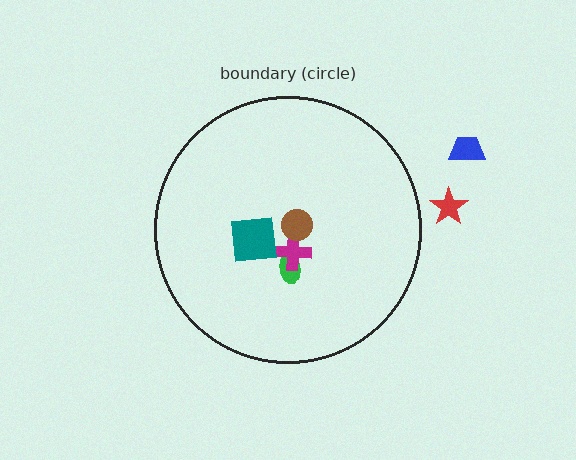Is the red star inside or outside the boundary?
Outside.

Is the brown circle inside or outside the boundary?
Inside.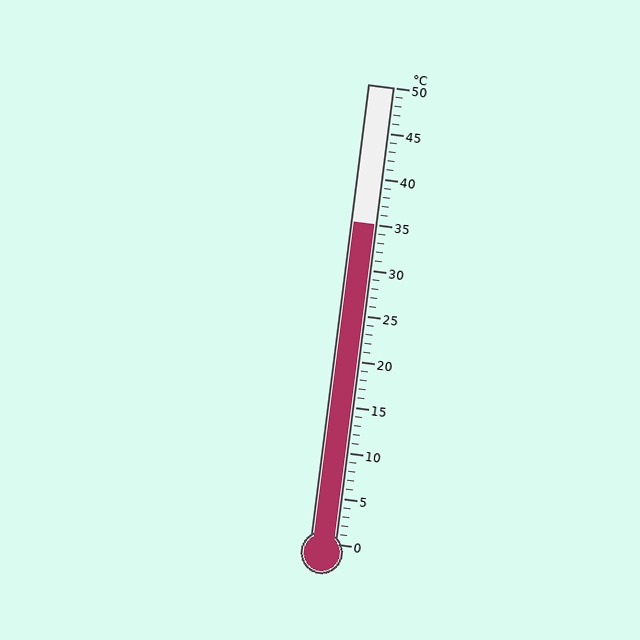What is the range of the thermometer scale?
The thermometer scale ranges from 0°C to 50°C.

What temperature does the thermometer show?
The thermometer shows approximately 35°C.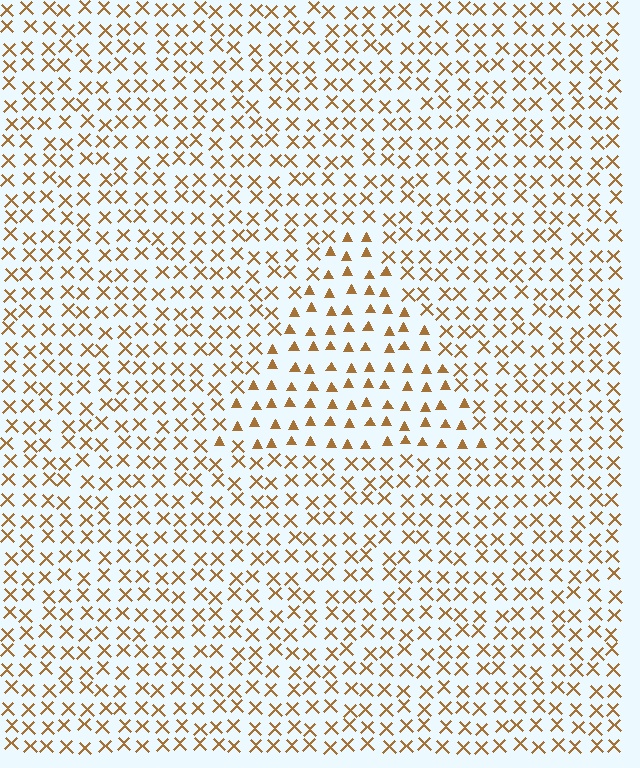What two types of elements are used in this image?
The image uses triangles inside the triangle region and X marks outside it.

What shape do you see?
I see a triangle.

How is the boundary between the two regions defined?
The boundary is defined by a change in element shape: triangles inside vs. X marks outside. All elements share the same color and spacing.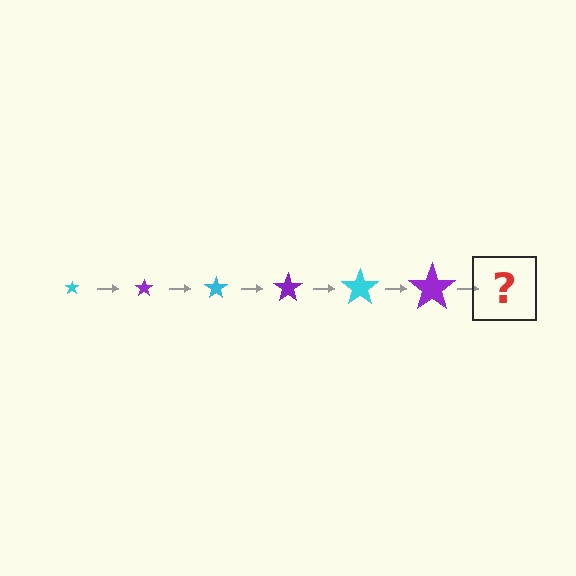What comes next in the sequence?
The next element should be a cyan star, larger than the previous one.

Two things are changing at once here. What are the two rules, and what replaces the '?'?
The two rules are that the star grows larger each step and the color cycles through cyan and purple. The '?' should be a cyan star, larger than the previous one.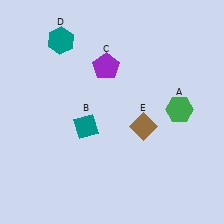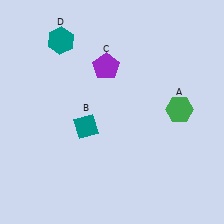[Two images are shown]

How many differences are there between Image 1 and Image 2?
There is 1 difference between the two images.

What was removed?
The brown diamond (E) was removed in Image 2.